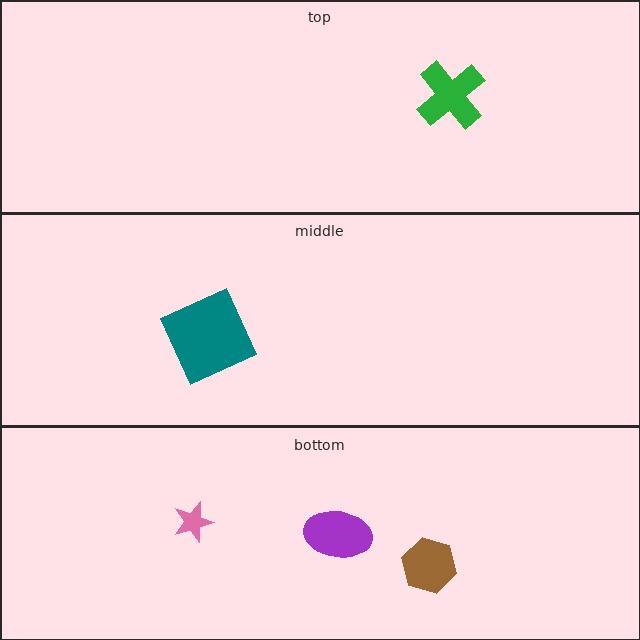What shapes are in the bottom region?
The pink star, the purple ellipse, the brown hexagon.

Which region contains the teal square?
The middle region.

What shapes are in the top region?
The green cross.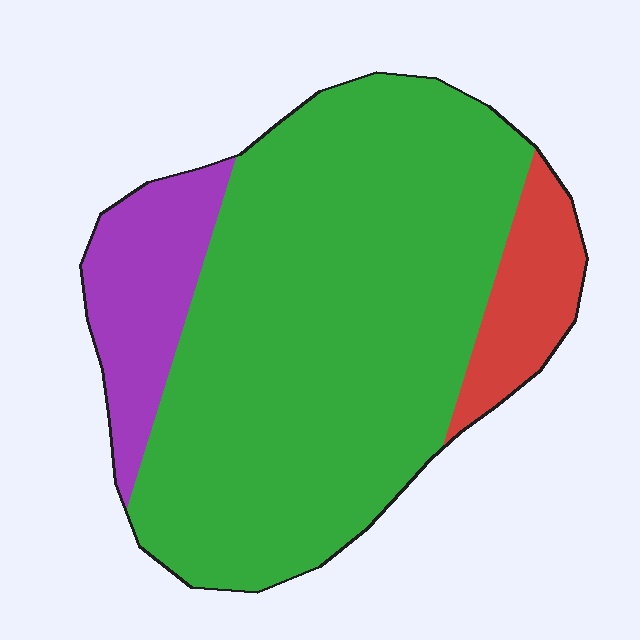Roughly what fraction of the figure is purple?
Purple covers about 15% of the figure.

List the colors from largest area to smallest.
From largest to smallest: green, purple, red.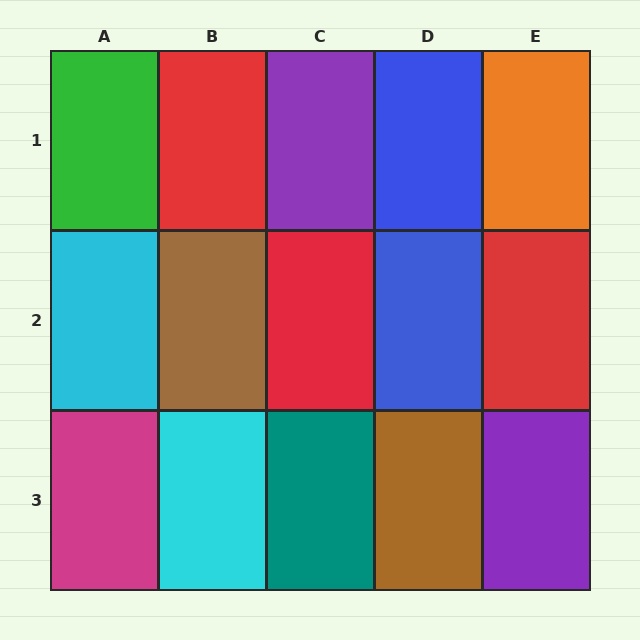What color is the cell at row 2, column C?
Red.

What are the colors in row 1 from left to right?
Green, red, purple, blue, orange.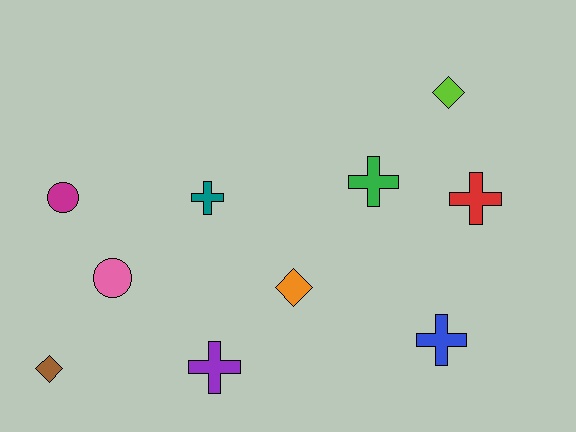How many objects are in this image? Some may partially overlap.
There are 10 objects.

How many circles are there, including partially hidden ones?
There are 2 circles.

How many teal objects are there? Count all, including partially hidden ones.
There is 1 teal object.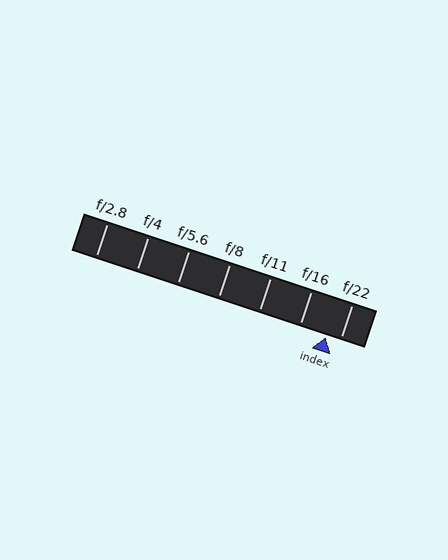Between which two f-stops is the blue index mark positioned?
The index mark is between f/16 and f/22.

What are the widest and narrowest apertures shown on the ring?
The widest aperture shown is f/2.8 and the narrowest is f/22.